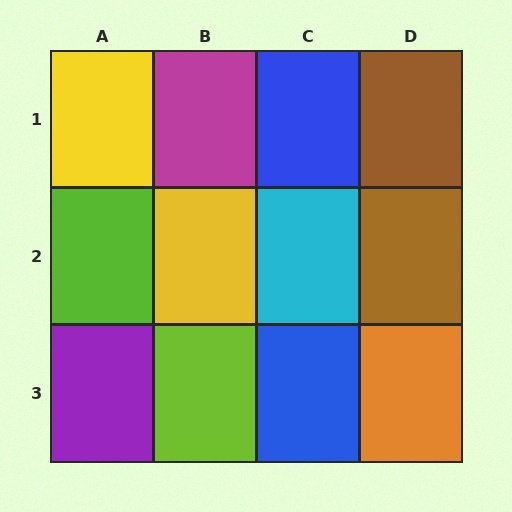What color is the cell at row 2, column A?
Lime.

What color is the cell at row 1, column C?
Blue.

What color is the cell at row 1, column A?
Yellow.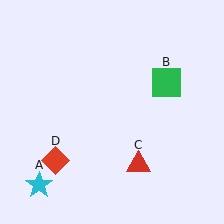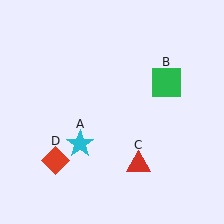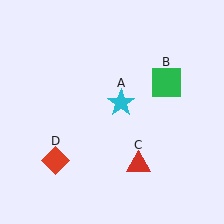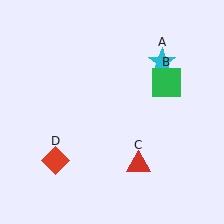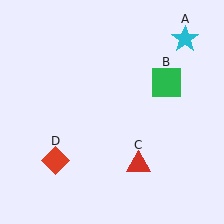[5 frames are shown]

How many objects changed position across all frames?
1 object changed position: cyan star (object A).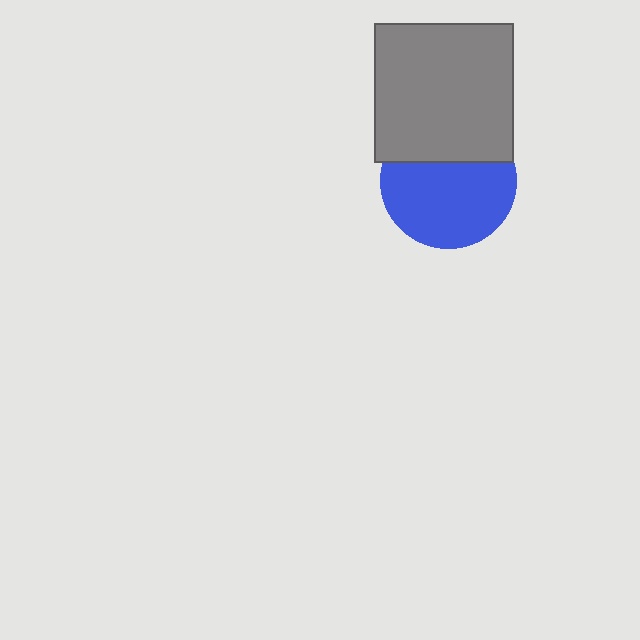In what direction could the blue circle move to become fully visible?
The blue circle could move down. That would shift it out from behind the gray square entirely.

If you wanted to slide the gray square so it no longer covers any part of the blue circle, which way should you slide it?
Slide it up — that is the most direct way to separate the two shapes.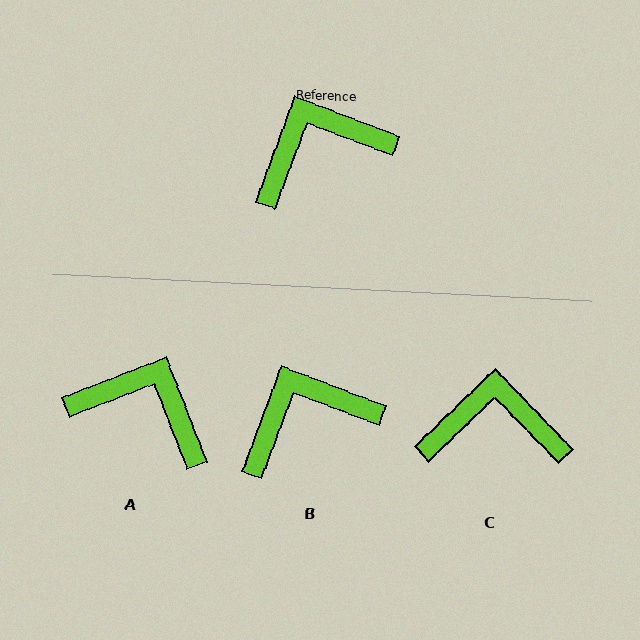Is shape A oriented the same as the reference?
No, it is off by about 48 degrees.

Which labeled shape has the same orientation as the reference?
B.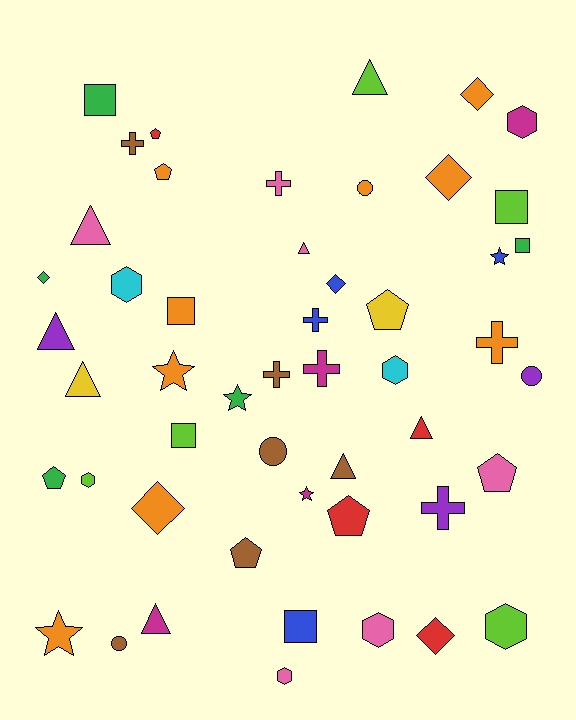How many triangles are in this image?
There are 8 triangles.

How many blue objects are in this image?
There are 4 blue objects.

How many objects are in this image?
There are 50 objects.